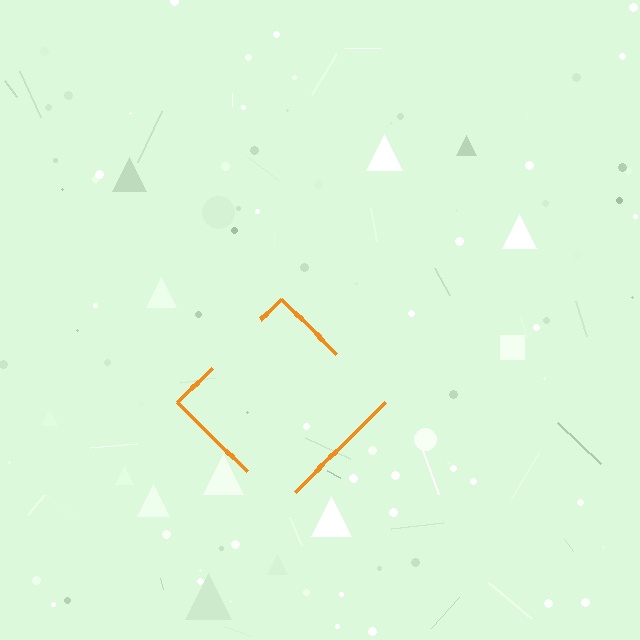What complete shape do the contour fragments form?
The contour fragments form a diamond.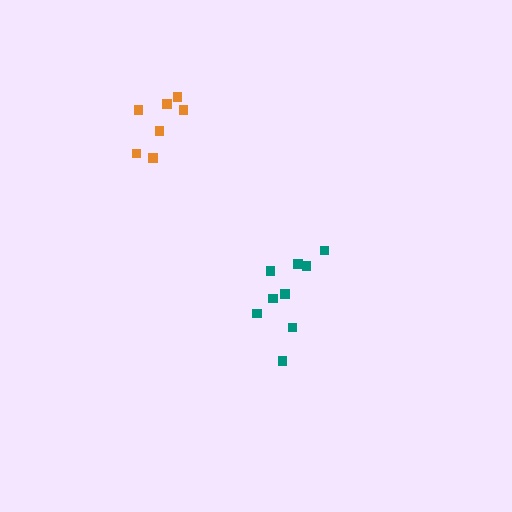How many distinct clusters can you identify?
There are 2 distinct clusters.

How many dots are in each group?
Group 1: 9 dots, Group 2: 7 dots (16 total).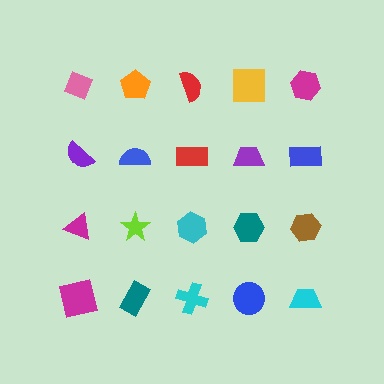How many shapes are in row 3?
5 shapes.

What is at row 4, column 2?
A teal rectangle.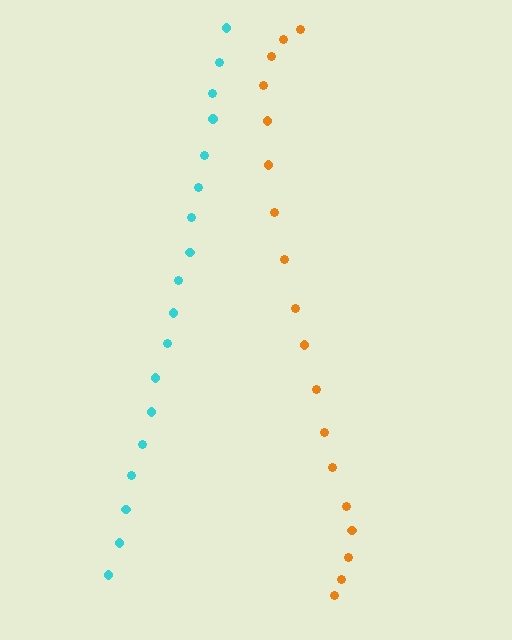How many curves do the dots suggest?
There are 2 distinct paths.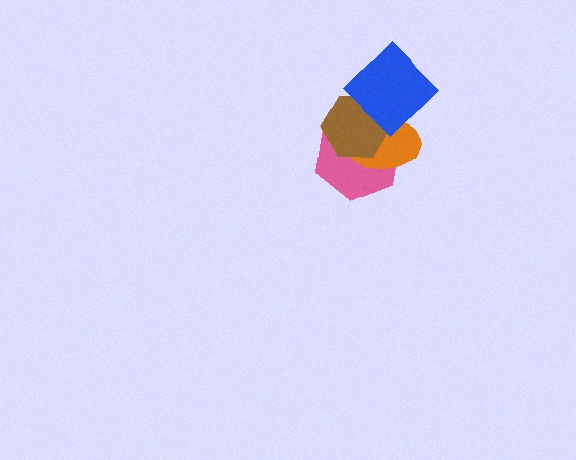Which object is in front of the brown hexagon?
The blue diamond is in front of the brown hexagon.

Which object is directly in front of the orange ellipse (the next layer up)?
The brown hexagon is directly in front of the orange ellipse.